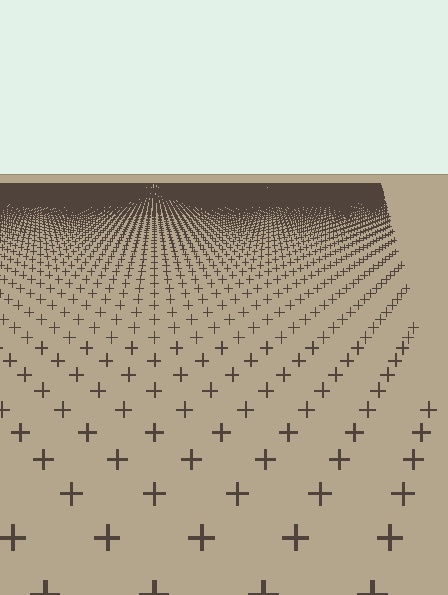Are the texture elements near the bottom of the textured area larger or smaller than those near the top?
Larger. Near the bottom, elements are closer to the viewer and appear at a bigger on-screen size.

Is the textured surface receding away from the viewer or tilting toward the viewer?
The surface is receding away from the viewer. Texture elements get smaller and denser toward the top.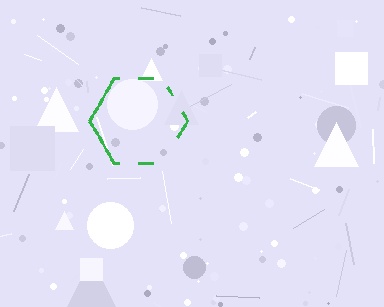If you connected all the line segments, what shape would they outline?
They would outline a hexagon.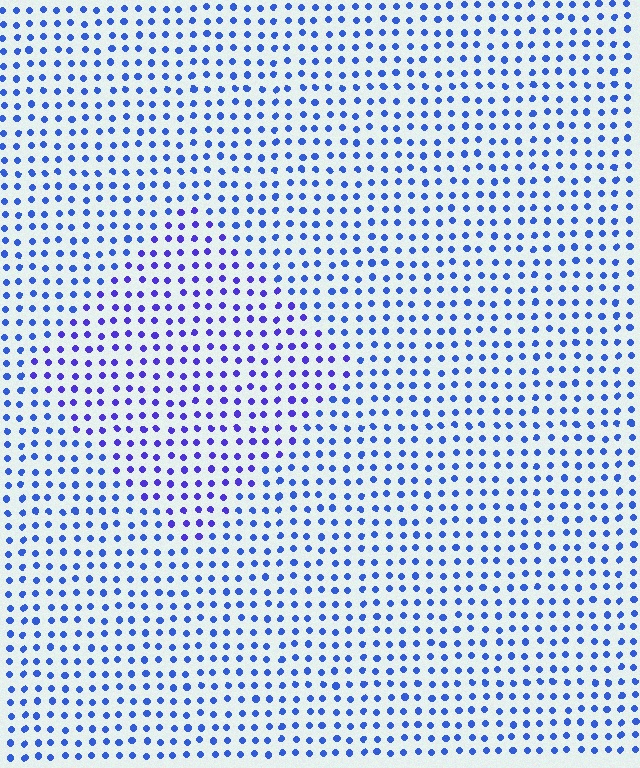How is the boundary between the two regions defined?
The boundary is defined purely by a slight shift in hue (about 26 degrees). Spacing, size, and orientation are identical on both sides.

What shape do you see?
I see a diamond.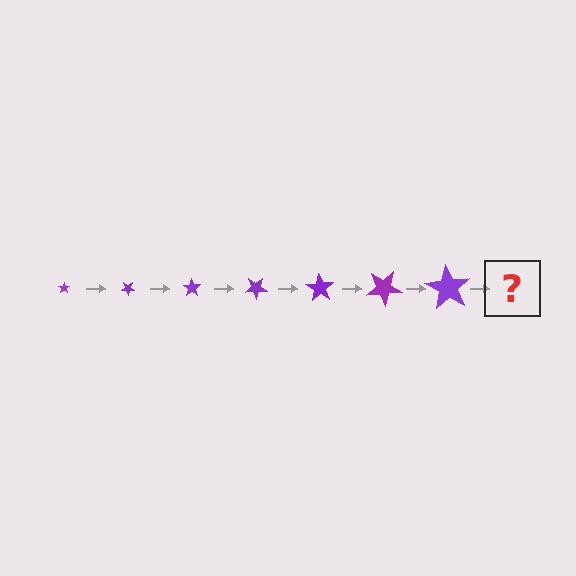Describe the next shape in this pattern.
It should be a star, larger than the previous one and rotated 245 degrees from the start.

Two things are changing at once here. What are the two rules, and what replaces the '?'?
The two rules are that the star grows larger each step and it rotates 35 degrees each step. The '?' should be a star, larger than the previous one and rotated 245 degrees from the start.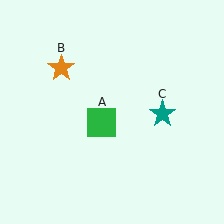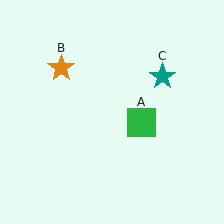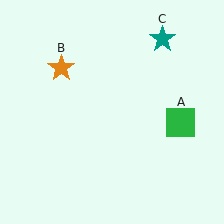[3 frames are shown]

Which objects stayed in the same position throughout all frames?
Orange star (object B) remained stationary.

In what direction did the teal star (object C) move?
The teal star (object C) moved up.